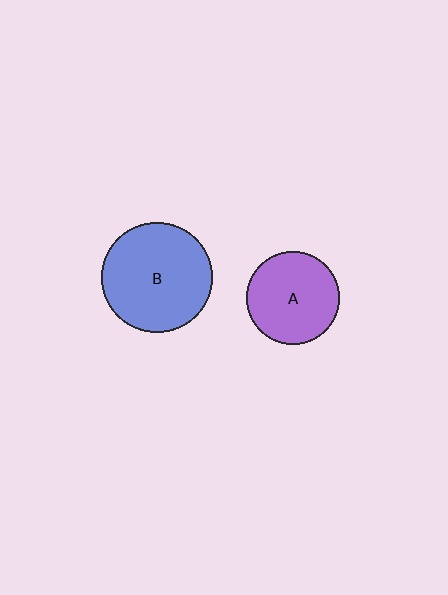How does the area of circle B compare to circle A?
Approximately 1.4 times.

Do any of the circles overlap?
No, none of the circles overlap.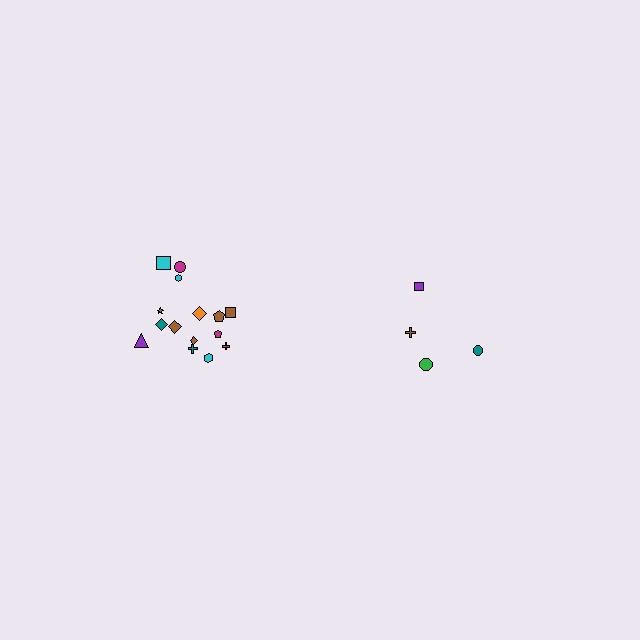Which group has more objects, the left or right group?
The left group.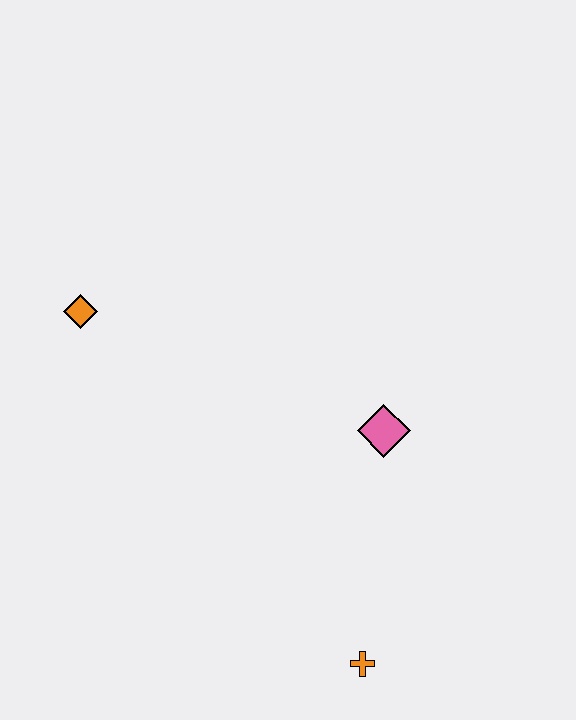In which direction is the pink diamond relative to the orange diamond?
The pink diamond is to the right of the orange diamond.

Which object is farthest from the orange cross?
The orange diamond is farthest from the orange cross.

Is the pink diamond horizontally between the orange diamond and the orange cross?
No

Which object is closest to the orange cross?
The pink diamond is closest to the orange cross.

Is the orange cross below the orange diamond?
Yes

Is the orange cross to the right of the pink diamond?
No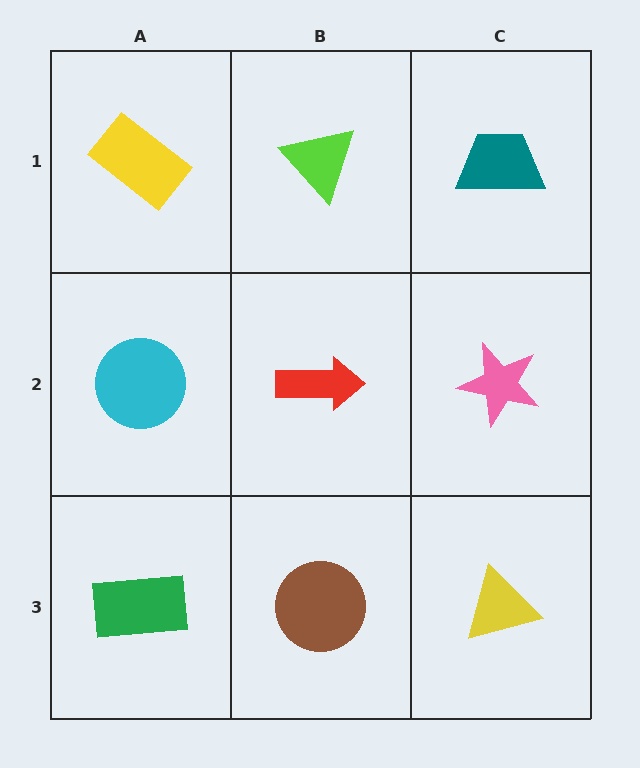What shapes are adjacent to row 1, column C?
A pink star (row 2, column C), a lime triangle (row 1, column B).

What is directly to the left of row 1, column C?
A lime triangle.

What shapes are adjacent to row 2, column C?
A teal trapezoid (row 1, column C), a yellow triangle (row 3, column C), a red arrow (row 2, column B).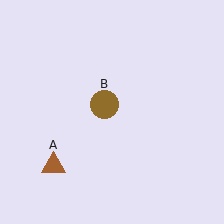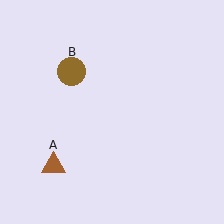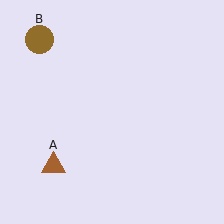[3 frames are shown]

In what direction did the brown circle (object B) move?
The brown circle (object B) moved up and to the left.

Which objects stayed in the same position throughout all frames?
Brown triangle (object A) remained stationary.